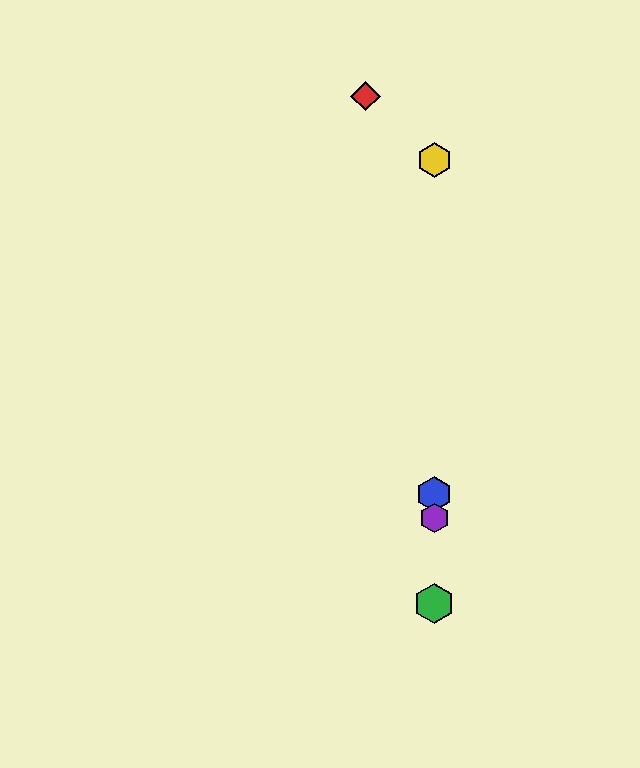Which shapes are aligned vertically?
The blue hexagon, the green hexagon, the yellow hexagon, the purple hexagon are aligned vertically.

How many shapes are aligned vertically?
4 shapes (the blue hexagon, the green hexagon, the yellow hexagon, the purple hexagon) are aligned vertically.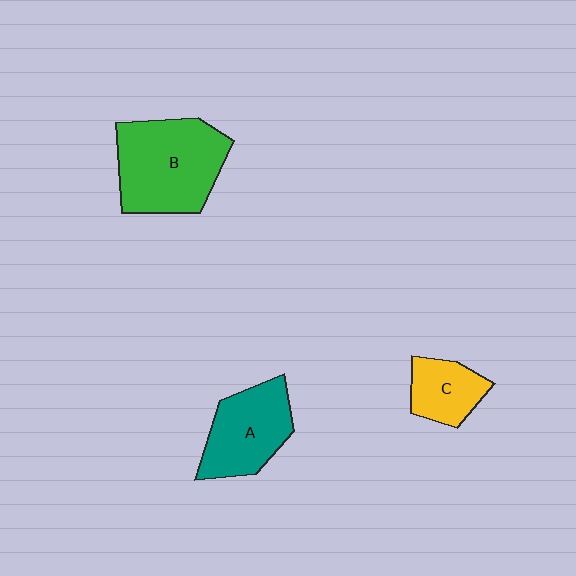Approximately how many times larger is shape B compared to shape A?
Approximately 1.4 times.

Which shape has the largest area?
Shape B (green).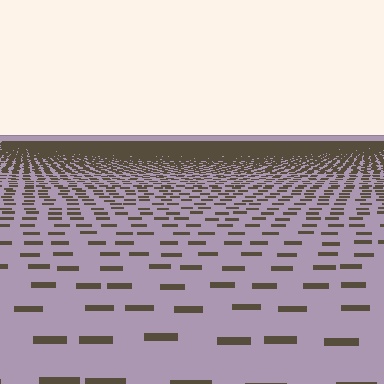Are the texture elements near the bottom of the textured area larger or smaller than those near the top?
Larger. Near the bottom, elements are closer to the viewer and appear at a bigger on-screen size.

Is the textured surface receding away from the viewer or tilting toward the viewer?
The surface is receding away from the viewer. Texture elements get smaller and denser toward the top.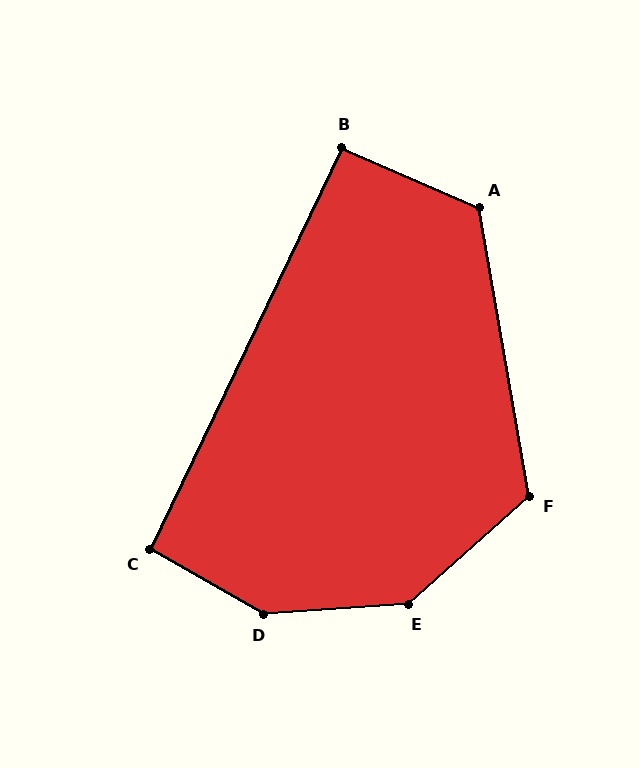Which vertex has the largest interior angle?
D, at approximately 146 degrees.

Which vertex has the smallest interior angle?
B, at approximately 92 degrees.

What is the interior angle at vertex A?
Approximately 123 degrees (obtuse).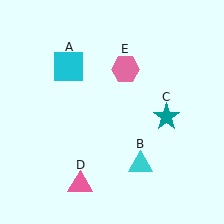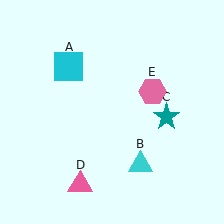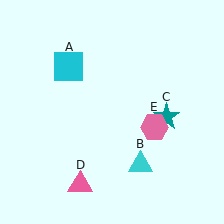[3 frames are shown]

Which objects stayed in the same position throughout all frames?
Cyan square (object A) and cyan triangle (object B) and teal star (object C) and pink triangle (object D) remained stationary.